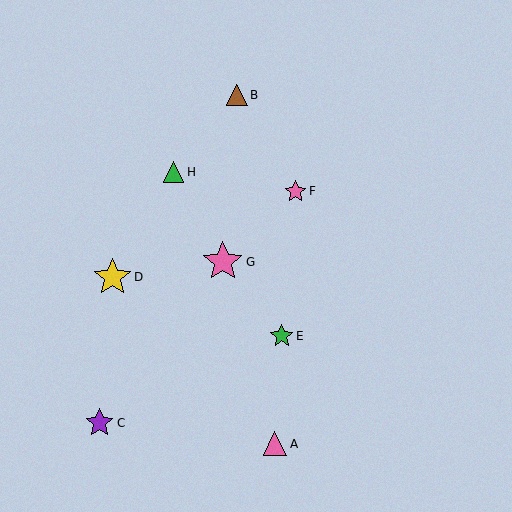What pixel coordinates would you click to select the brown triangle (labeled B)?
Click at (237, 95) to select the brown triangle B.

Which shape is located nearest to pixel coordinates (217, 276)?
The pink star (labeled G) at (223, 262) is nearest to that location.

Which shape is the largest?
The pink star (labeled G) is the largest.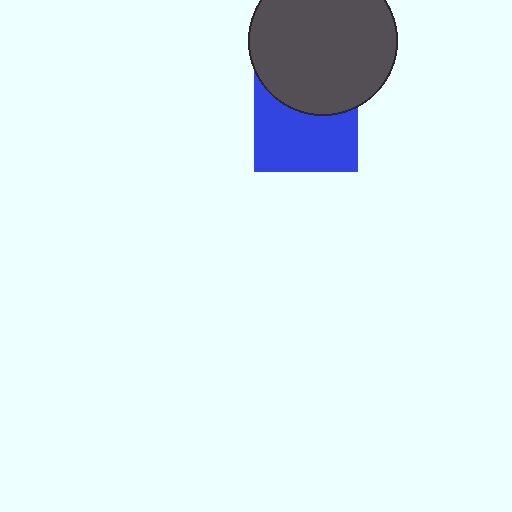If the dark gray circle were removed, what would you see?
You would see the complete blue square.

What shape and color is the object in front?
The object in front is a dark gray circle.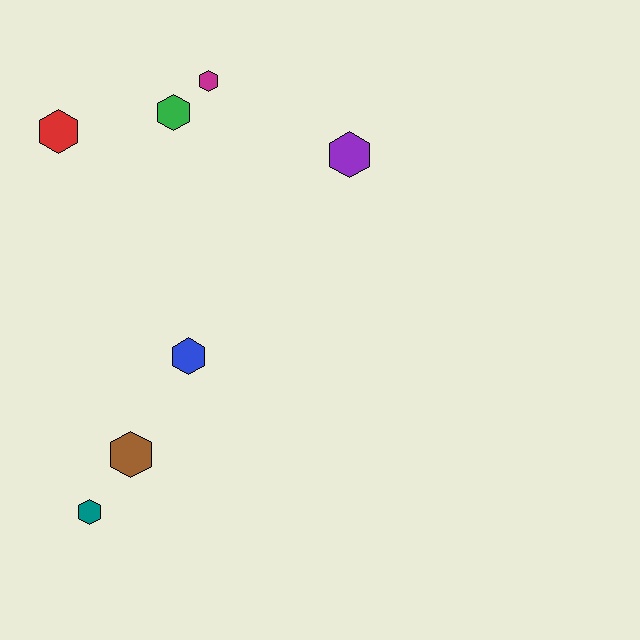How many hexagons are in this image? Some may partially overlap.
There are 7 hexagons.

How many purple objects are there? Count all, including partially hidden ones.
There is 1 purple object.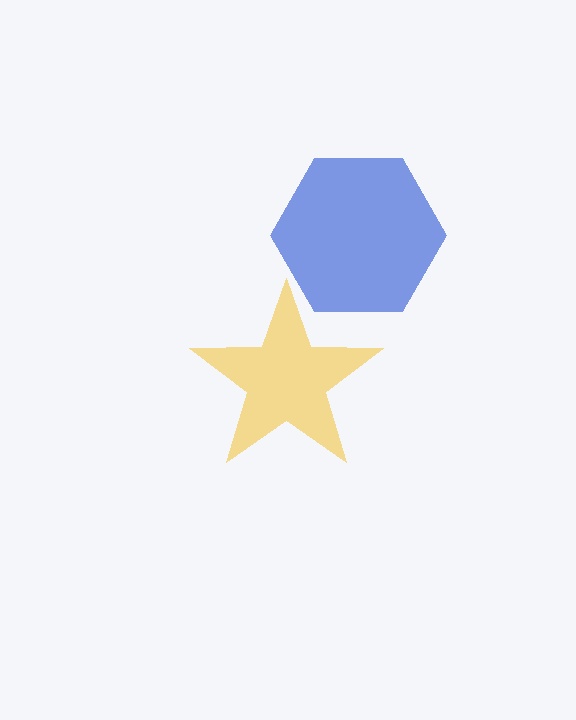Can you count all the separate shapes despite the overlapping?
Yes, there are 2 separate shapes.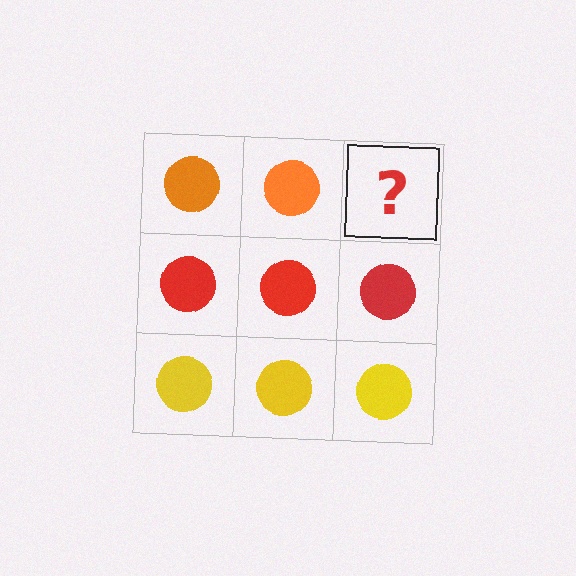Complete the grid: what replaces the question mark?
The question mark should be replaced with an orange circle.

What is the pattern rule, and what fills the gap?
The rule is that each row has a consistent color. The gap should be filled with an orange circle.